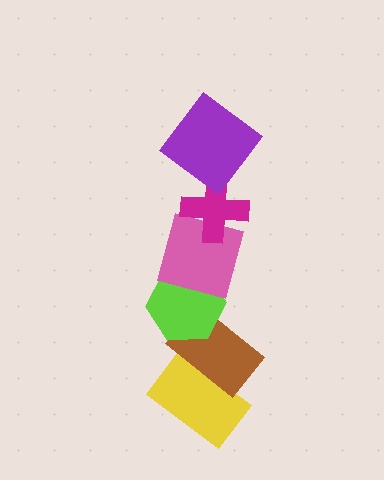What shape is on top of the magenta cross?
The purple diamond is on top of the magenta cross.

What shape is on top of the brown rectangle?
The lime hexagon is on top of the brown rectangle.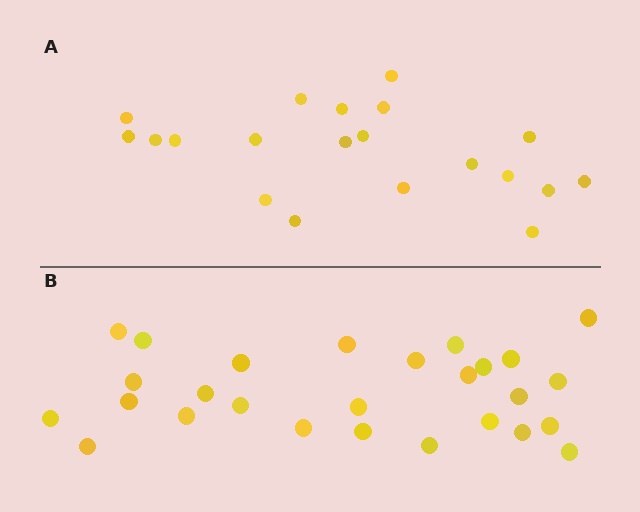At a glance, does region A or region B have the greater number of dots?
Region B (the bottom region) has more dots.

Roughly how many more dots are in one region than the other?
Region B has roughly 8 or so more dots than region A.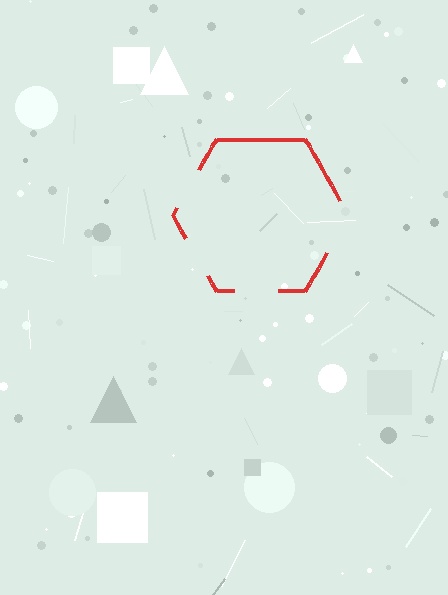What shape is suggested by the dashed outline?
The dashed outline suggests a hexagon.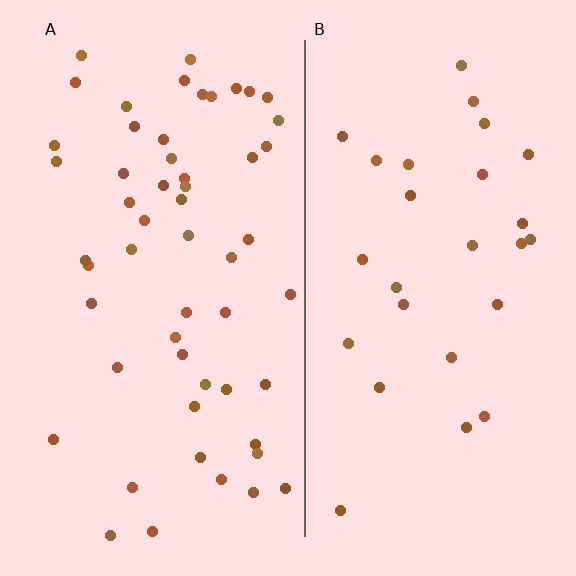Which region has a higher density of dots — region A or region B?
A (the left).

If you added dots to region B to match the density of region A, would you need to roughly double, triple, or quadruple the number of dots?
Approximately double.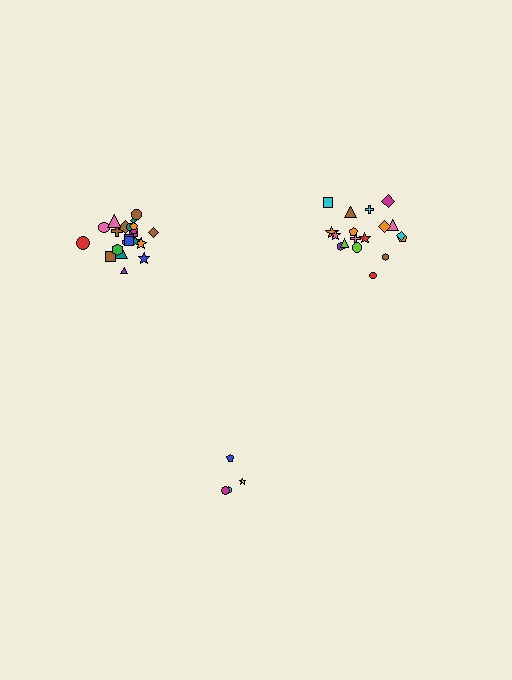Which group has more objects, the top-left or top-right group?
The top-left group.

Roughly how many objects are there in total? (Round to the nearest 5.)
Roughly 45 objects in total.